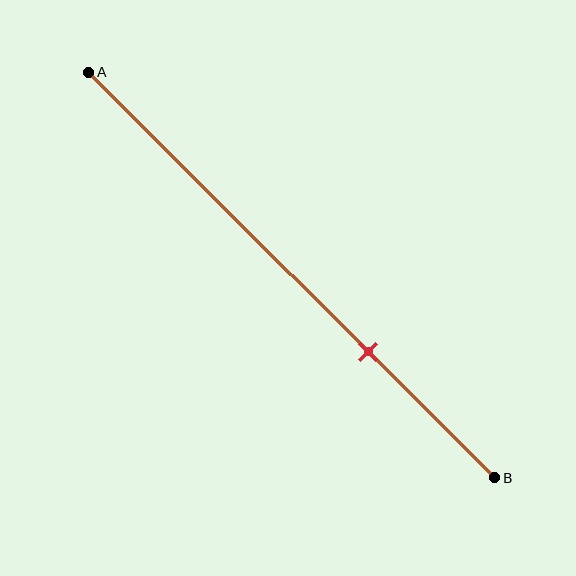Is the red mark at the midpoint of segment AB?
No, the mark is at about 70% from A, not at the 50% midpoint.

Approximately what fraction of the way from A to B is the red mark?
The red mark is approximately 70% of the way from A to B.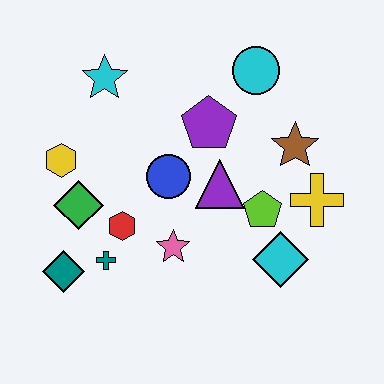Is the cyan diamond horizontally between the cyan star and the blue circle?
No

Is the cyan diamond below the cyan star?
Yes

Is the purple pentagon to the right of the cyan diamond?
No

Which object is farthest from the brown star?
The teal diamond is farthest from the brown star.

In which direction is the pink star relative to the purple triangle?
The pink star is below the purple triangle.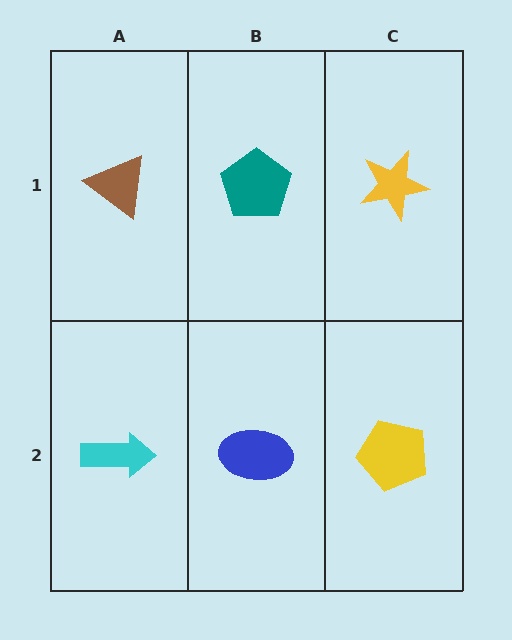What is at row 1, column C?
A yellow star.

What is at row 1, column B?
A teal pentagon.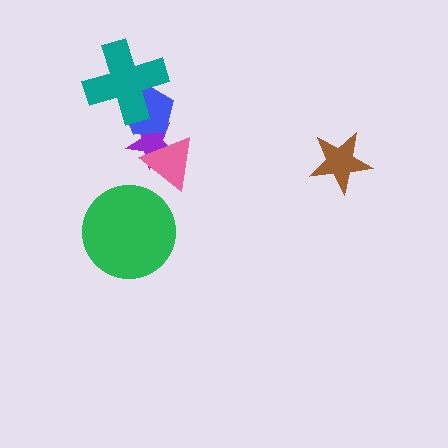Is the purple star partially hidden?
Yes, it is partially covered by another shape.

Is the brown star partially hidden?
No, no other shape covers it.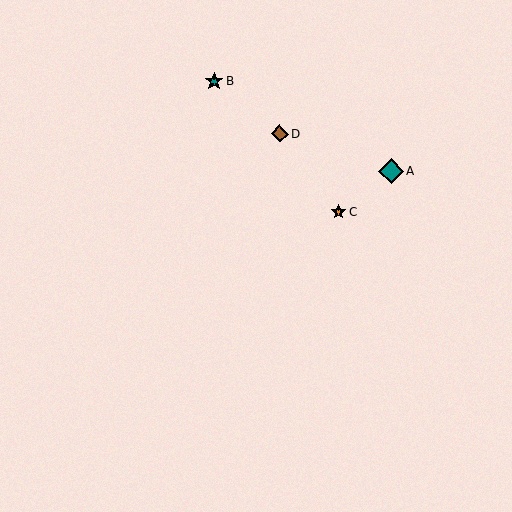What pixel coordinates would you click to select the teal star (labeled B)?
Click at (214, 81) to select the teal star B.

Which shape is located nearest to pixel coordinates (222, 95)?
The teal star (labeled B) at (214, 81) is nearest to that location.